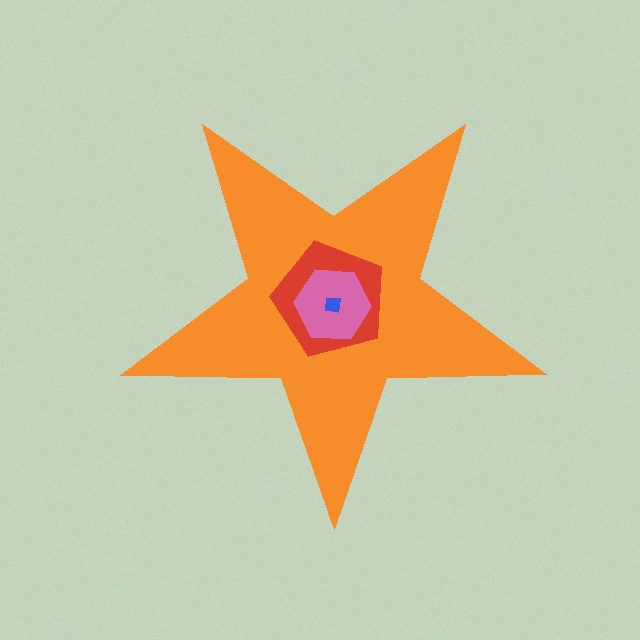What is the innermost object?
The blue square.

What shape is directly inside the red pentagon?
The pink hexagon.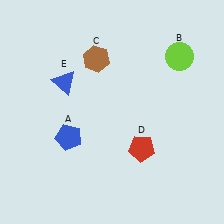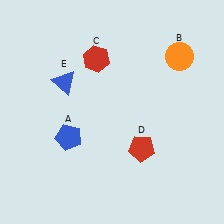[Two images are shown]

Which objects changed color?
B changed from lime to orange. C changed from brown to red.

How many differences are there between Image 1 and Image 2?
There are 2 differences between the two images.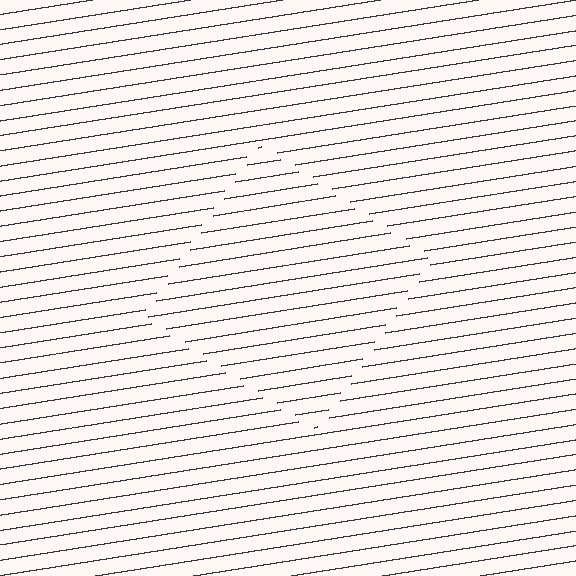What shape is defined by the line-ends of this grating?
An illusory square. The interior of the shape contains the same grating, shifted by half a period — the contour is defined by the phase discontinuity where line-ends from the inner and outer gratings abut.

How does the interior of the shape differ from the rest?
The interior of the shape contains the same grating, shifted by half a period — the contour is defined by the phase discontinuity where line-ends from the inner and outer gratings abut.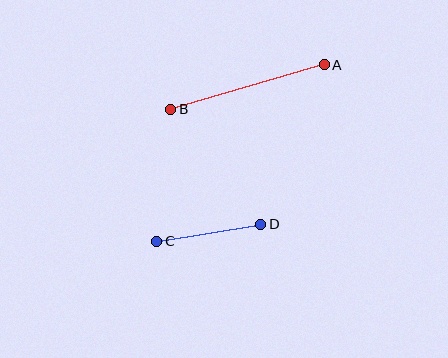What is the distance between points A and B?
The distance is approximately 160 pixels.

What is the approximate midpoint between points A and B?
The midpoint is at approximately (247, 87) pixels.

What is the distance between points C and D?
The distance is approximately 105 pixels.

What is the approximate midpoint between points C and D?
The midpoint is at approximately (209, 233) pixels.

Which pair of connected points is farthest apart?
Points A and B are farthest apart.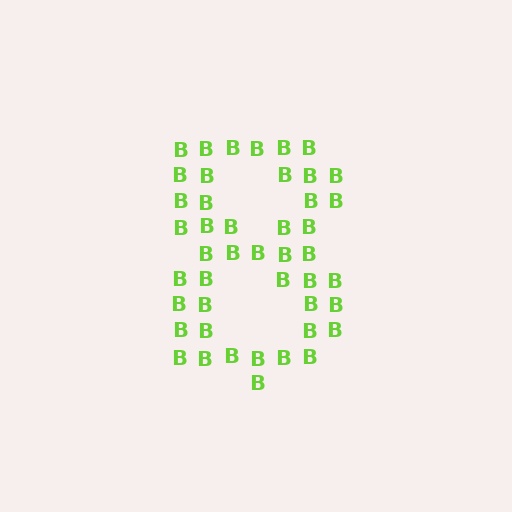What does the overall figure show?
The overall figure shows the digit 8.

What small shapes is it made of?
It is made of small letter B's.